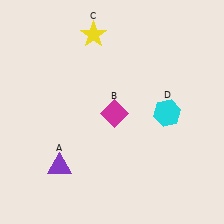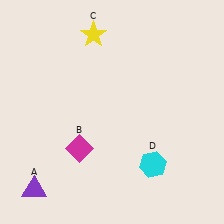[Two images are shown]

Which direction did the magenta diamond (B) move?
The magenta diamond (B) moved left.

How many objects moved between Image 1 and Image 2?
3 objects moved between the two images.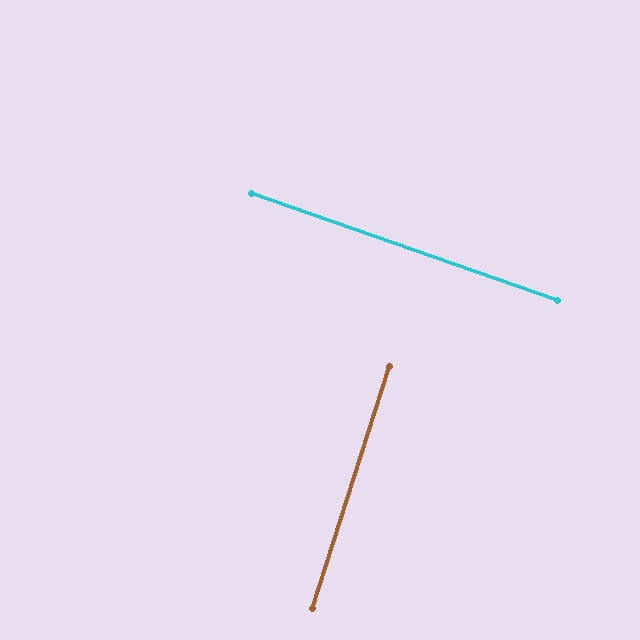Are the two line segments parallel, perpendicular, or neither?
Perpendicular — they meet at approximately 88°.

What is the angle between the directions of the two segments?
Approximately 88 degrees.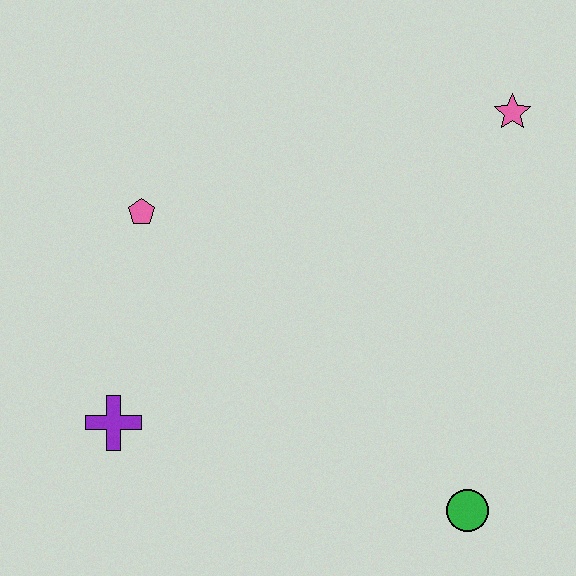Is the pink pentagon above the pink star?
No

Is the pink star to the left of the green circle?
No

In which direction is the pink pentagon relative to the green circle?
The pink pentagon is to the left of the green circle.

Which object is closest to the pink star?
The pink pentagon is closest to the pink star.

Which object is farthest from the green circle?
The pink pentagon is farthest from the green circle.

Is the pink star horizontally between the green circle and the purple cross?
No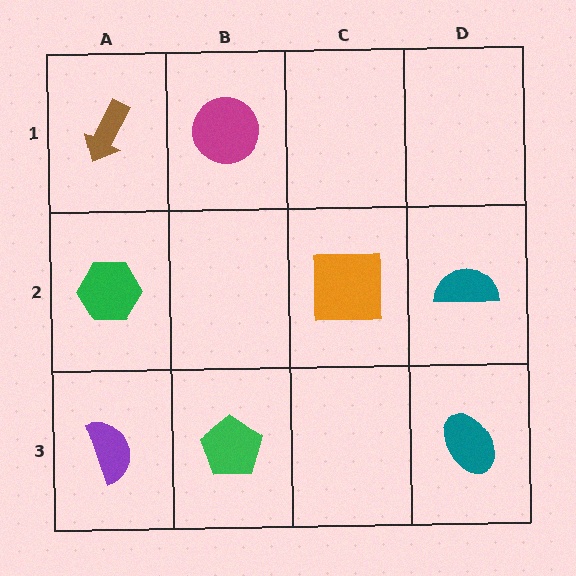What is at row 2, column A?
A green hexagon.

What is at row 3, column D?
A teal ellipse.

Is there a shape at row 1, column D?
No, that cell is empty.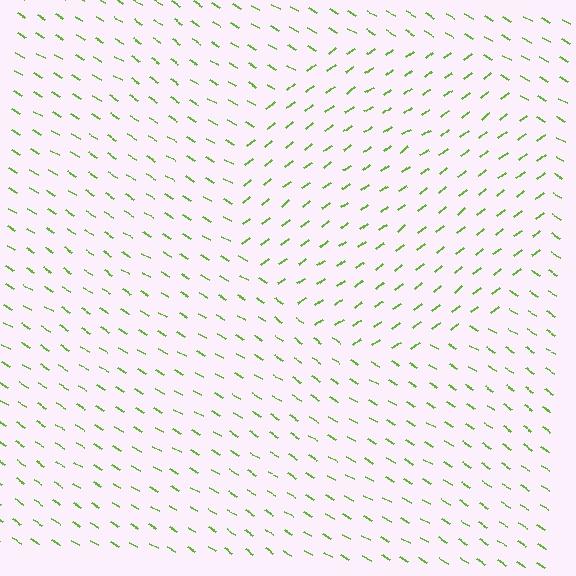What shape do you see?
I see a circle.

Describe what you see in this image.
The image is filled with small lime line segments. A circle region in the image has lines oriented differently from the surrounding lines, creating a visible texture boundary.